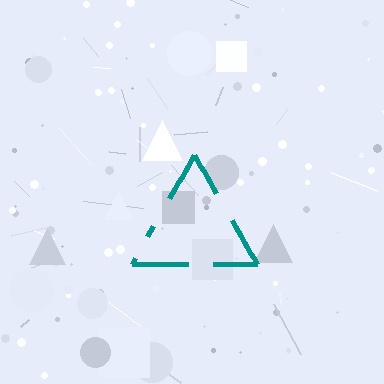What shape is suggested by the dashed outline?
The dashed outline suggests a triangle.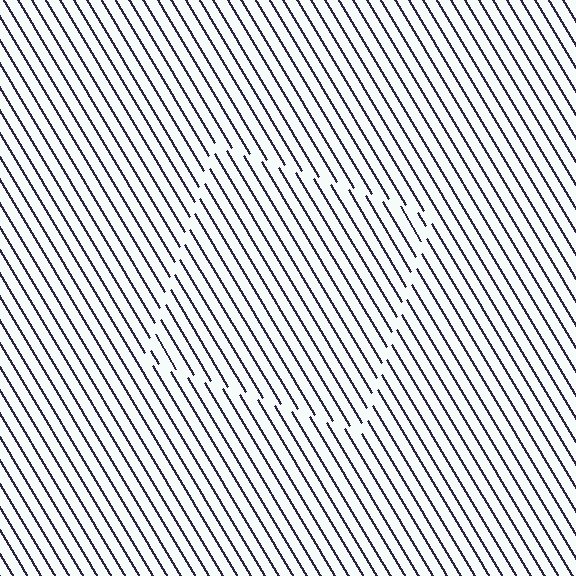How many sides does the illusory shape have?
4 sides — the line-ends trace a square.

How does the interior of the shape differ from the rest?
The interior of the shape contains the same grating, shifted by half a period — the contour is defined by the phase discontinuity where line-ends from the inner and outer gratings abut.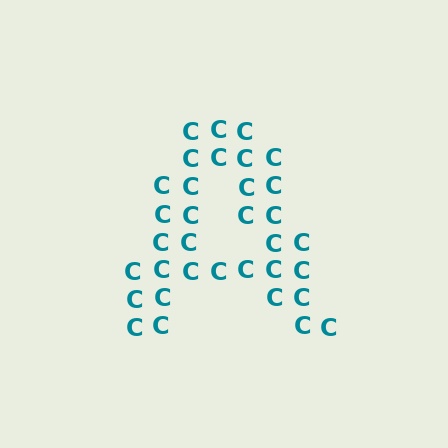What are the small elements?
The small elements are letter C's.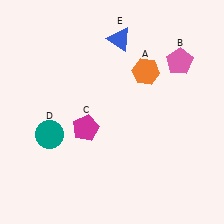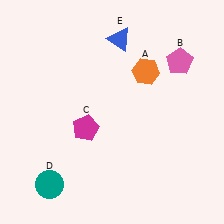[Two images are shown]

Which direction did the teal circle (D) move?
The teal circle (D) moved down.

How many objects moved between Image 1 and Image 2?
1 object moved between the two images.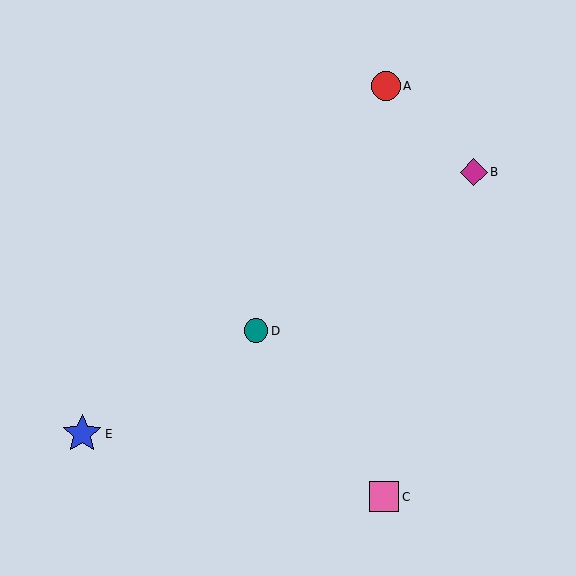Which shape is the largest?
The blue star (labeled E) is the largest.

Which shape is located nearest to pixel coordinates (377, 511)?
The pink square (labeled C) at (384, 497) is nearest to that location.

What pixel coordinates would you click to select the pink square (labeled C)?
Click at (384, 497) to select the pink square C.